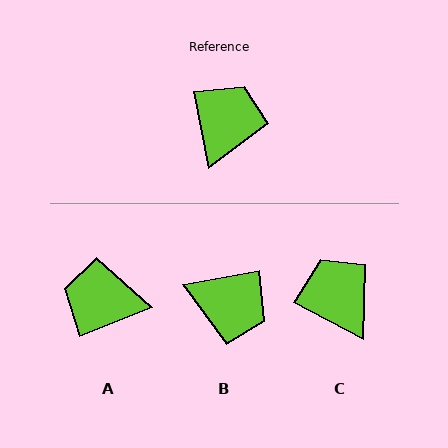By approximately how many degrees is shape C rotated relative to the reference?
Approximately 52 degrees counter-clockwise.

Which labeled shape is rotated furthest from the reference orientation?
A, about 101 degrees away.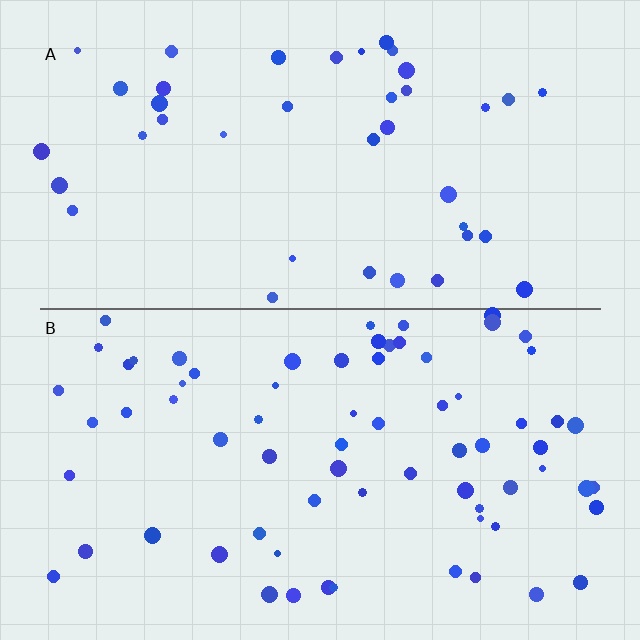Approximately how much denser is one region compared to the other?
Approximately 1.8× — region B over region A.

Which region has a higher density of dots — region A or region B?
B (the bottom).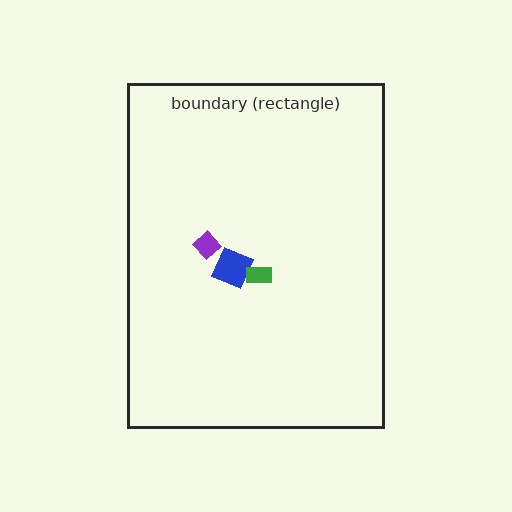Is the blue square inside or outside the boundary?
Inside.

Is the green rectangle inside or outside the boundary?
Inside.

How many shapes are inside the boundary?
3 inside, 0 outside.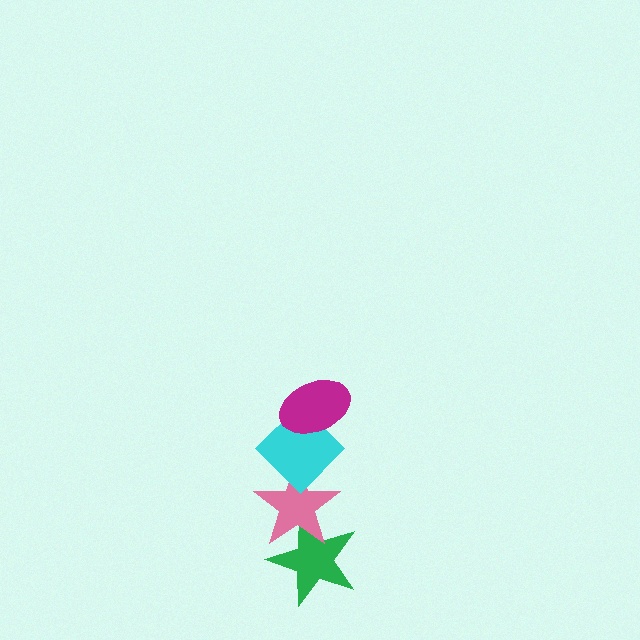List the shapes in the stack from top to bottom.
From top to bottom: the magenta ellipse, the cyan diamond, the pink star, the green star.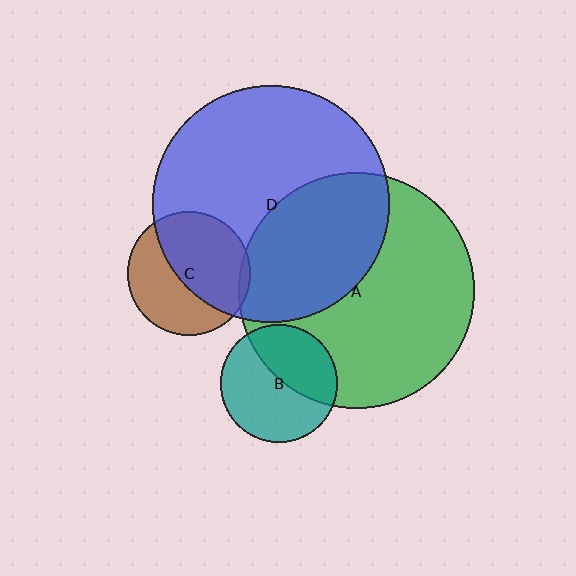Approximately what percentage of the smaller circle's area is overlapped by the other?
Approximately 5%.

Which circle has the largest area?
Circle D (blue).